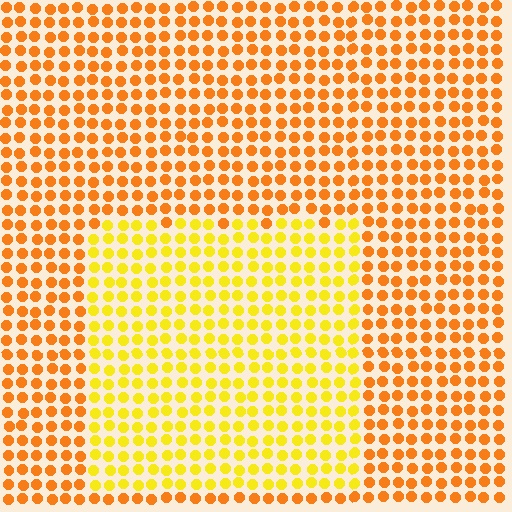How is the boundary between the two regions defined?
The boundary is defined purely by a slight shift in hue (about 29 degrees). Spacing, size, and orientation are identical on both sides.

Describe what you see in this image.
The image is filled with small orange elements in a uniform arrangement. A rectangle-shaped region is visible where the elements are tinted to a slightly different hue, forming a subtle color boundary.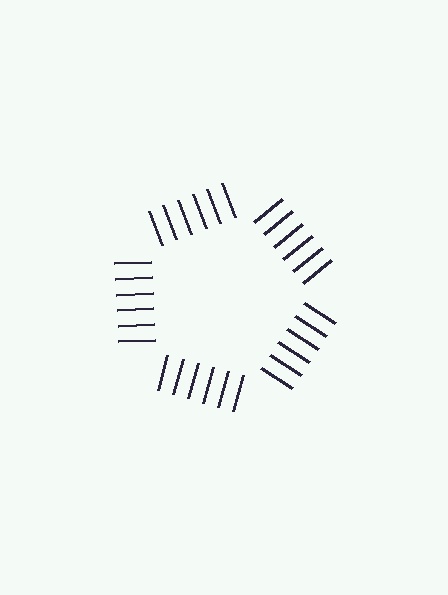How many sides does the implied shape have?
5 sides — the line-ends trace a pentagon.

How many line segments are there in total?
30 — 6 along each of the 5 edges.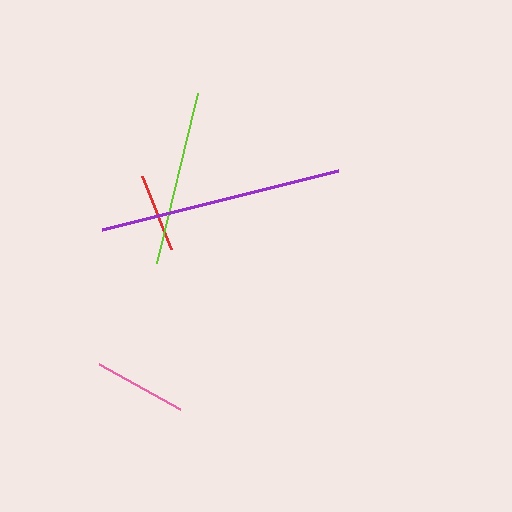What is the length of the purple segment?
The purple segment is approximately 243 pixels long.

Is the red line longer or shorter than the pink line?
The pink line is longer than the red line.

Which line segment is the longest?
The purple line is the longest at approximately 243 pixels.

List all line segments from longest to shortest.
From longest to shortest: purple, lime, pink, red.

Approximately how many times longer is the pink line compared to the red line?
The pink line is approximately 1.2 times the length of the red line.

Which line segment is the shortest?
The red line is the shortest at approximately 78 pixels.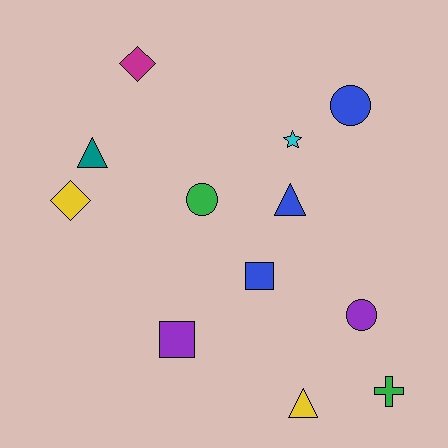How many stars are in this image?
There is 1 star.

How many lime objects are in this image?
There are no lime objects.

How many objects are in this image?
There are 12 objects.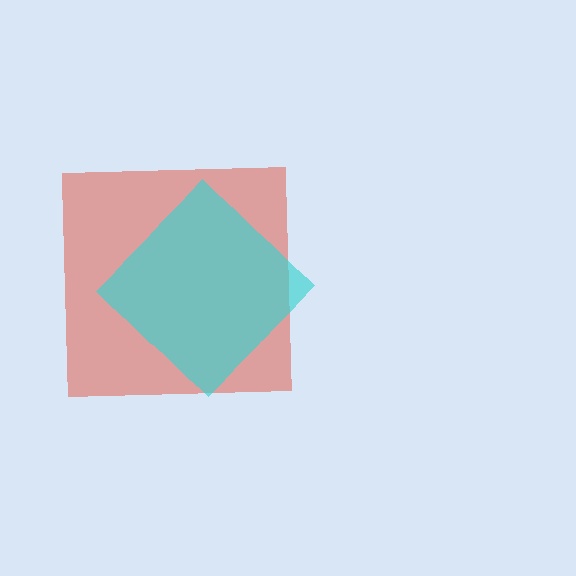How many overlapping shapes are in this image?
There are 2 overlapping shapes in the image.